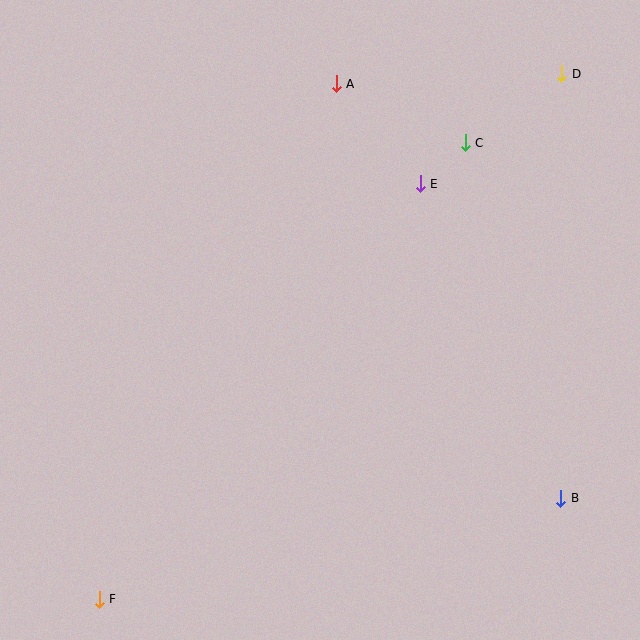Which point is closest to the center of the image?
Point E at (420, 184) is closest to the center.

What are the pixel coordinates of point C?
Point C is at (465, 143).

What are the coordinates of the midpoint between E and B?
The midpoint between E and B is at (491, 341).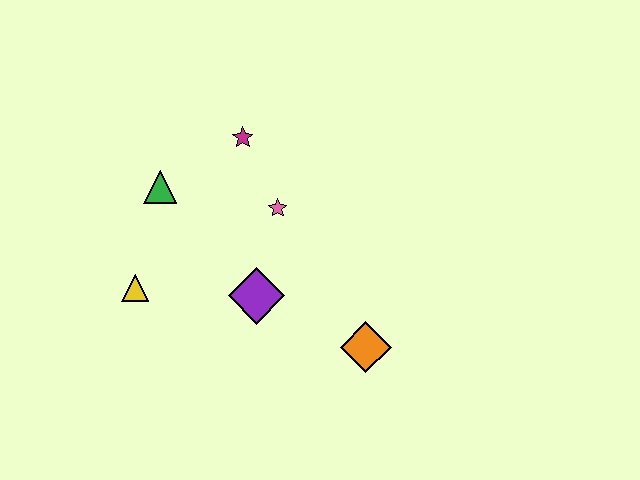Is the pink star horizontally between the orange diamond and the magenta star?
Yes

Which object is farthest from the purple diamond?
The magenta star is farthest from the purple diamond.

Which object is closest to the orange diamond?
The purple diamond is closest to the orange diamond.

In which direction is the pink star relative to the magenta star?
The pink star is below the magenta star.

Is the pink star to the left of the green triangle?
No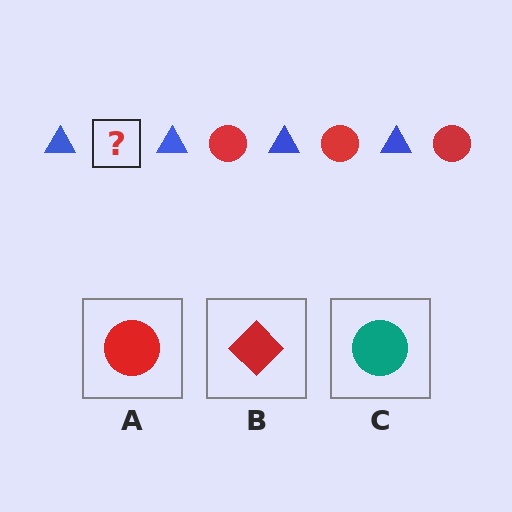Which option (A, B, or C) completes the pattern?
A.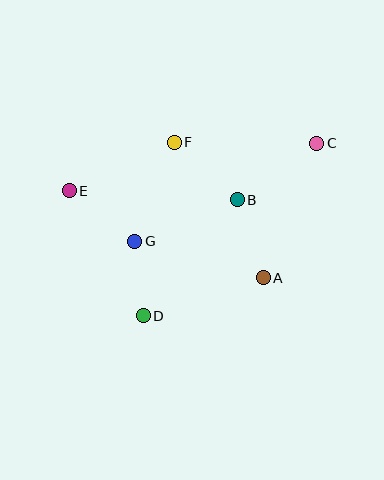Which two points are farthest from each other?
Points C and E are farthest from each other.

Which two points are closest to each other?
Points D and G are closest to each other.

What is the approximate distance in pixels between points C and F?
The distance between C and F is approximately 143 pixels.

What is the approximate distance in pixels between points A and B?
The distance between A and B is approximately 82 pixels.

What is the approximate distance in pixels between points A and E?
The distance between A and E is approximately 212 pixels.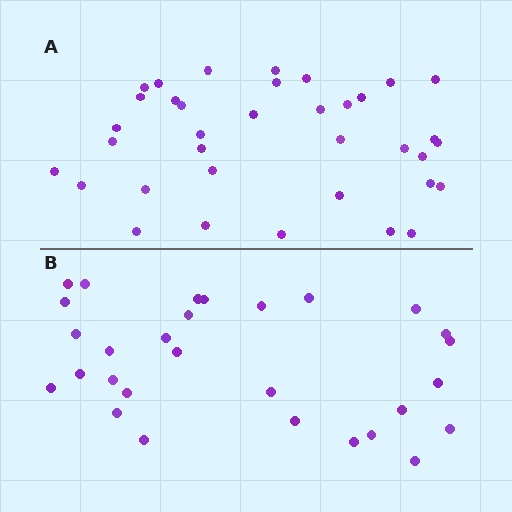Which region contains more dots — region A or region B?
Region A (the top region) has more dots.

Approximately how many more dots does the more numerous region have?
Region A has roughly 8 or so more dots than region B.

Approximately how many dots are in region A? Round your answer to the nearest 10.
About 40 dots. (The exact count is 36, which rounds to 40.)